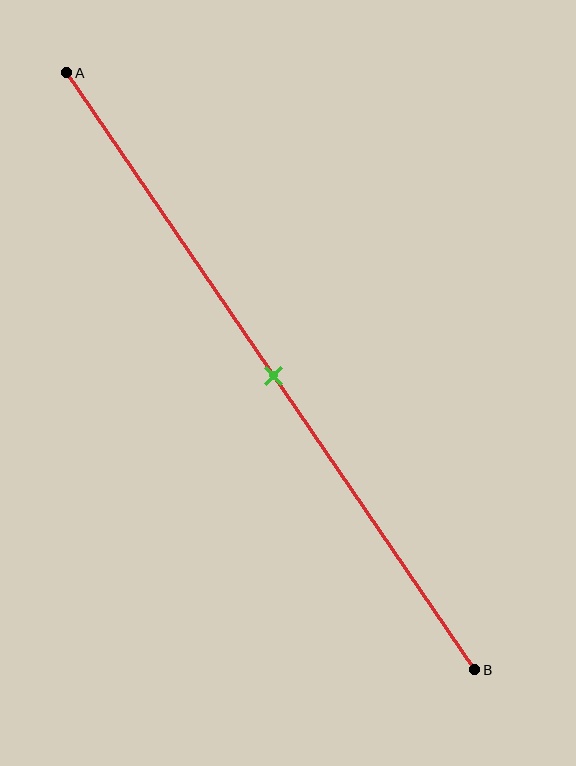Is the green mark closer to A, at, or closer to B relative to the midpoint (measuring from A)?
The green mark is approximately at the midpoint of segment AB.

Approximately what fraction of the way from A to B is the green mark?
The green mark is approximately 50% of the way from A to B.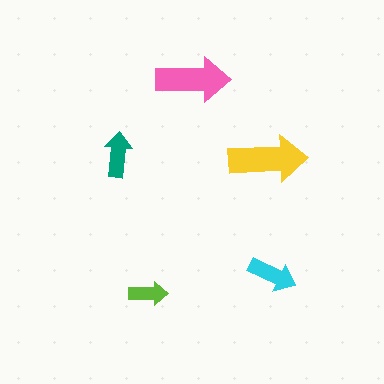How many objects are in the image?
There are 5 objects in the image.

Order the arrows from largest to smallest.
the yellow one, the pink one, the cyan one, the teal one, the lime one.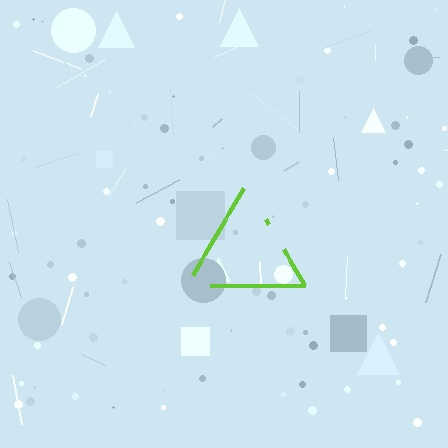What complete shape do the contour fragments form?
The contour fragments form a triangle.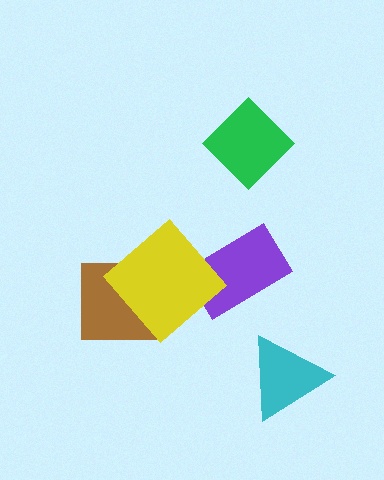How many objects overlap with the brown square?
1 object overlaps with the brown square.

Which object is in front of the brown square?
The yellow diamond is in front of the brown square.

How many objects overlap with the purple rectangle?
1 object overlaps with the purple rectangle.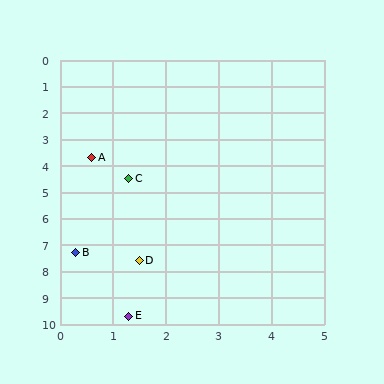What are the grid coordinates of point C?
Point C is at approximately (1.3, 4.5).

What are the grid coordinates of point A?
Point A is at approximately (0.6, 3.7).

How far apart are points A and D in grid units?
Points A and D are about 4.0 grid units apart.